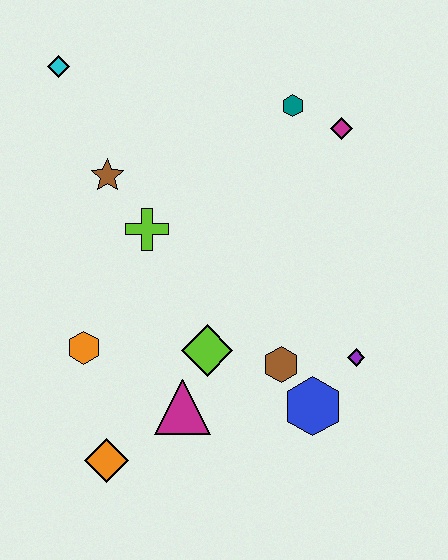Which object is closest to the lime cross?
The brown star is closest to the lime cross.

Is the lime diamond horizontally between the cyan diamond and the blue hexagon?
Yes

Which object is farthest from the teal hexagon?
The orange diamond is farthest from the teal hexagon.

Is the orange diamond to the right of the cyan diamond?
Yes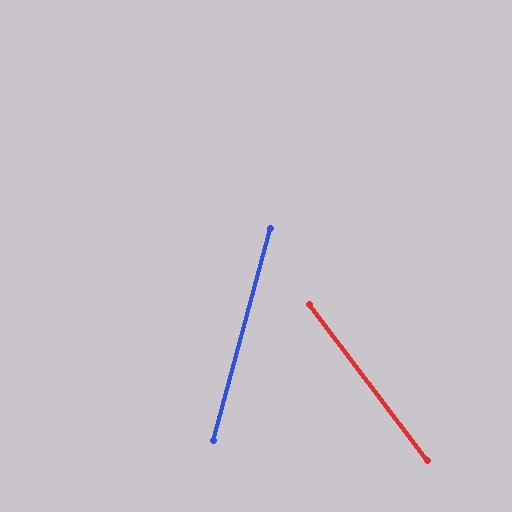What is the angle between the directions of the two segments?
Approximately 52 degrees.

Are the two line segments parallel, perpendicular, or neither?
Neither parallel nor perpendicular — they differ by about 52°.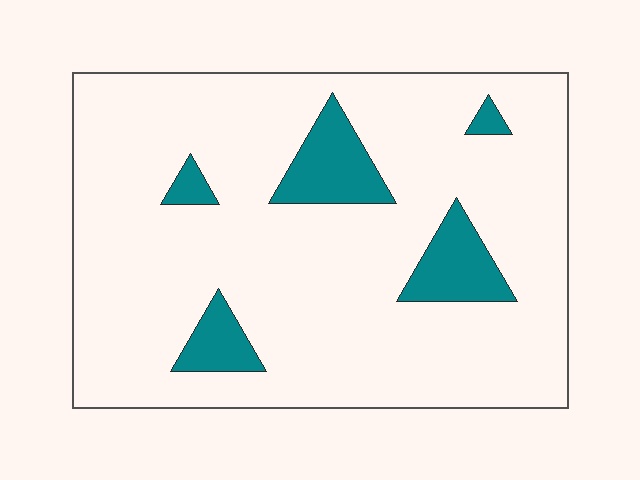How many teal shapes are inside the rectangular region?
5.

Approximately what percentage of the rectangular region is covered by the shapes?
Approximately 10%.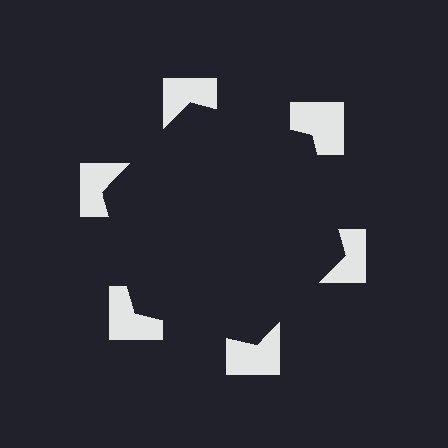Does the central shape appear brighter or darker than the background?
It typically appears slightly darker than the background, even though no actual brightness change is drawn.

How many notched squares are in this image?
There are 6 — one at each vertex of the illusory hexagon.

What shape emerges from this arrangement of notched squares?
An illusory hexagon — its edges are inferred from the aligned wedge cuts in the notched squares, not physically drawn.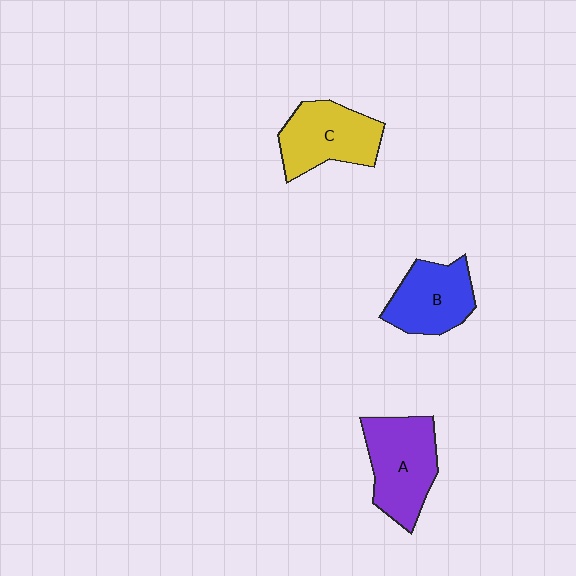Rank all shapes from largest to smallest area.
From largest to smallest: A (purple), C (yellow), B (blue).